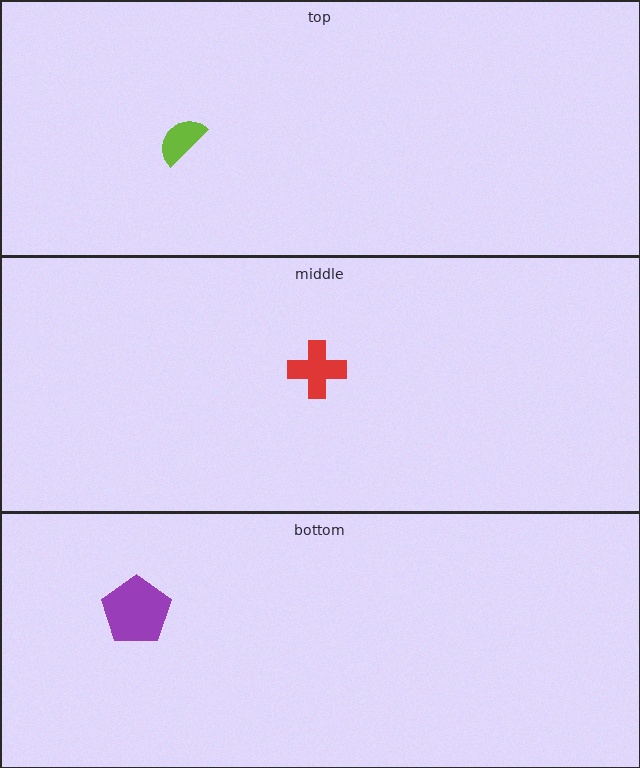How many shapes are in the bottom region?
1.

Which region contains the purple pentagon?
The bottom region.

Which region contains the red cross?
The middle region.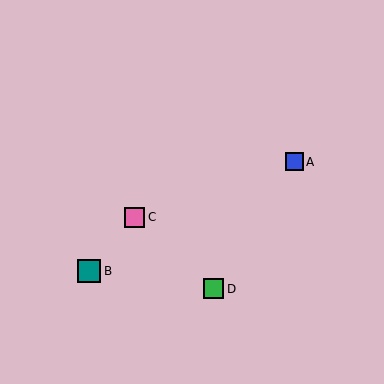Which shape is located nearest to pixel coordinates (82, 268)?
The teal square (labeled B) at (89, 271) is nearest to that location.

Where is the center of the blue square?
The center of the blue square is at (294, 162).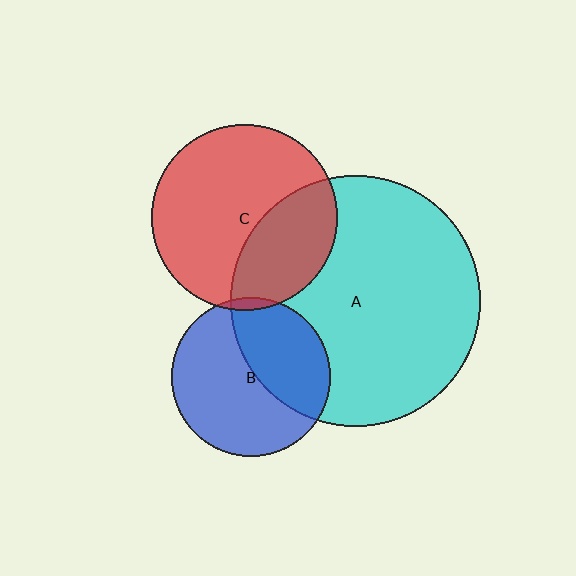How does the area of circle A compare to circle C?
Approximately 1.8 times.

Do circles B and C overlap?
Yes.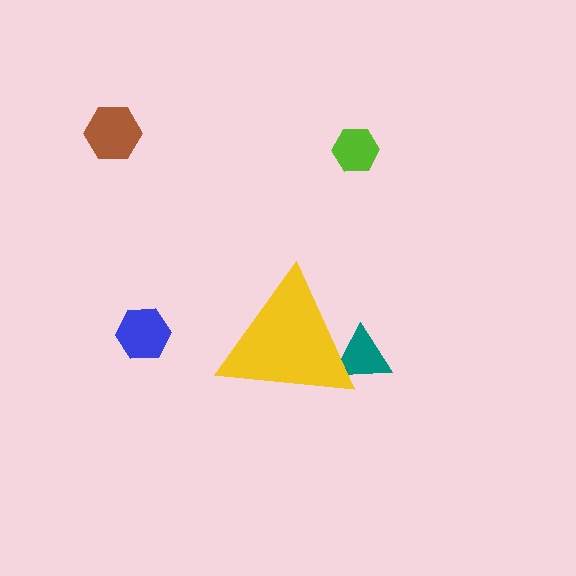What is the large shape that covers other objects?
A yellow triangle.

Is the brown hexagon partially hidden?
No, the brown hexagon is fully visible.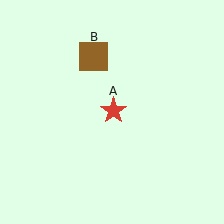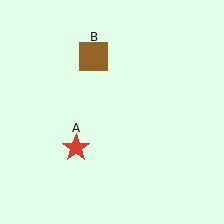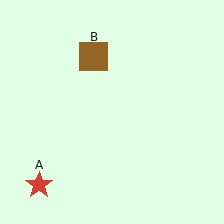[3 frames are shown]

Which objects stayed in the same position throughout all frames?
Brown square (object B) remained stationary.